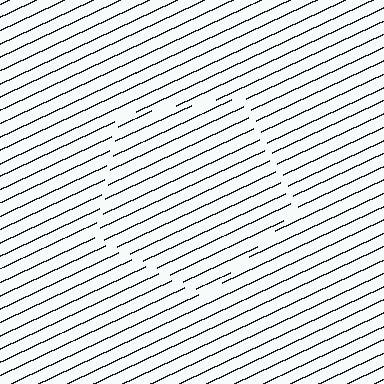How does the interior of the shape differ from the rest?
The interior of the shape contains the same grating, shifted by half a period — the contour is defined by the phase discontinuity where line-ends from the inner and outer gratings abut.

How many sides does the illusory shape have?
5 sides — the line-ends trace a pentagon.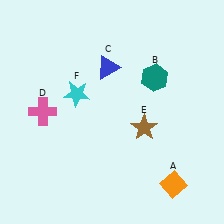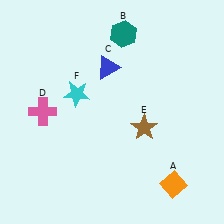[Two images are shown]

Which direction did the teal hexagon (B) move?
The teal hexagon (B) moved up.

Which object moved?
The teal hexagon (B) moved up.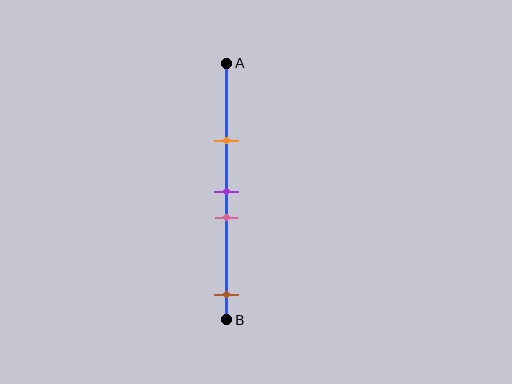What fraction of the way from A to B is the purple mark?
The purple mark is approximately 50% (0.5) of the way from A to B.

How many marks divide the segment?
There are 4 marks dividing the segment.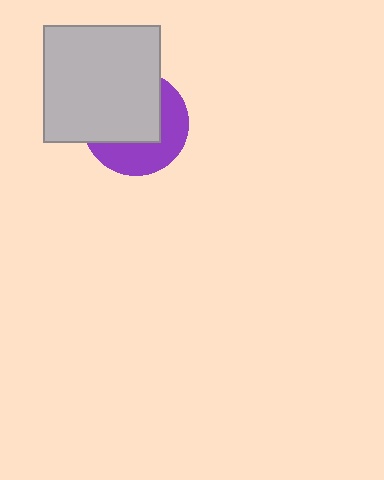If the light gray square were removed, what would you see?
You would see the complete purple circle.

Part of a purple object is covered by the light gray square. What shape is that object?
It is a circle.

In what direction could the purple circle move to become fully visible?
The purple circle could move toward the lower-right. That would shift it out from behind the light gray square entirely.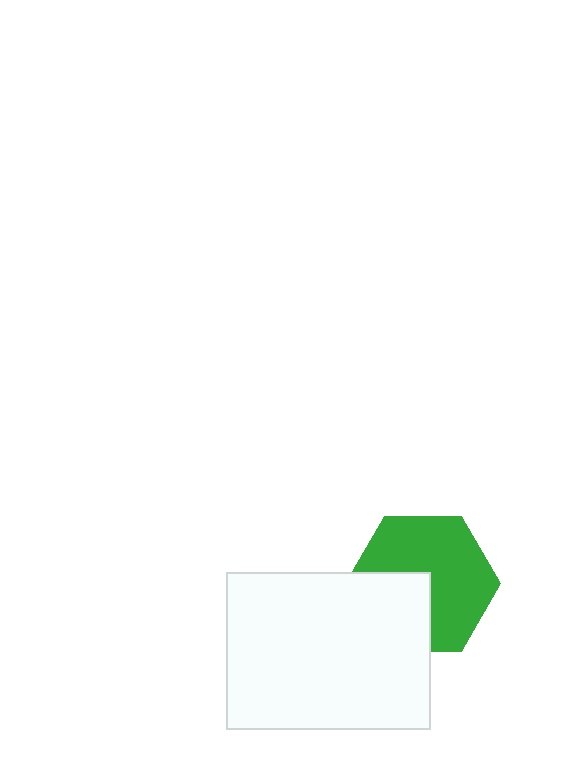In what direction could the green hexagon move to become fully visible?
The green hexagon could move toward the upper-right. That would shift it out from behind the white rectangle entirely.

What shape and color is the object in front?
The object in front is a white rectangle.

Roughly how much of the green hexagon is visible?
Most of it is visible (roughly 65%).